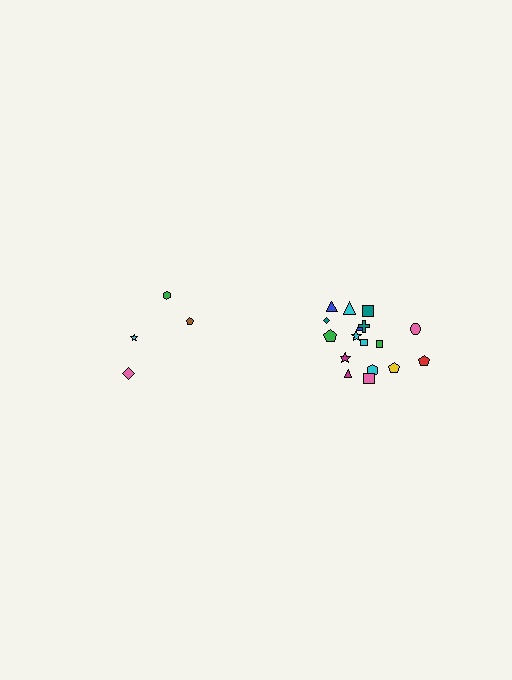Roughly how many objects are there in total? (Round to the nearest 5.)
Roughly 20 objects in total.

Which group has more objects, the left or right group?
The right group.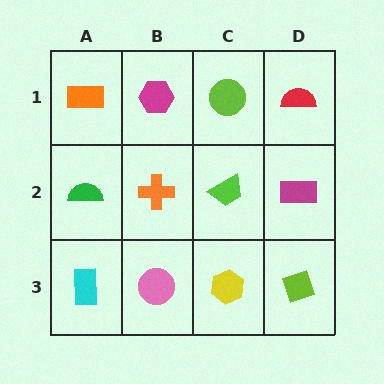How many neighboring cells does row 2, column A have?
3.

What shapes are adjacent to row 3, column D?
A magenta rectangle (row 2, column D), a yellow hexagon (row 3, column C).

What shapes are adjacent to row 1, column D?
A magenta rectangle (row 2, column D), a lime circle (row 1, column C).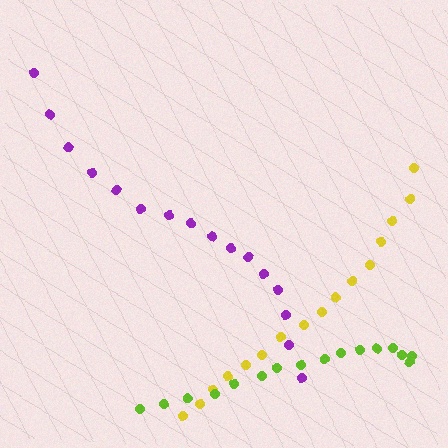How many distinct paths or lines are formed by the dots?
There are 3 distinct paths.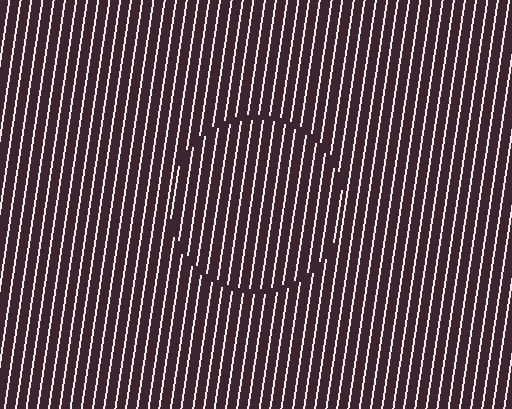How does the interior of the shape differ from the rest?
The interior of the shape contains the same grating, shifted by half a period — the contour is defined by the phase discontinuity where line-ends from the inner and outer gratings abut.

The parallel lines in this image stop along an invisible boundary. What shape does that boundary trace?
An illusory circle. The interior of the shape contains the same grating, shifted by half a period — the contour is defined by the phase discontinuity where line-ends from the inner and outer gratings abut.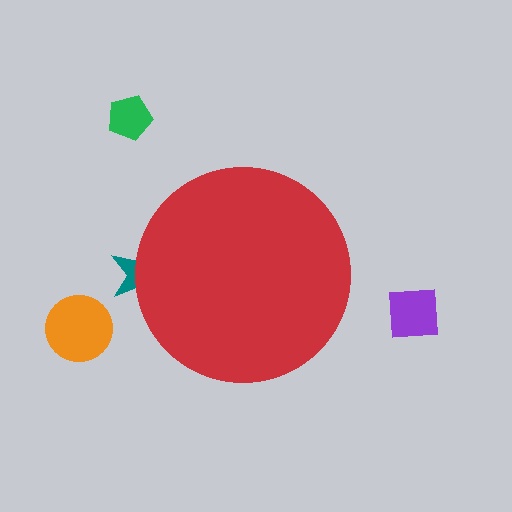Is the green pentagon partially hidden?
No, the green pentagon is fully visible.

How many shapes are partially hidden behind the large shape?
1 shape is partially hidden.